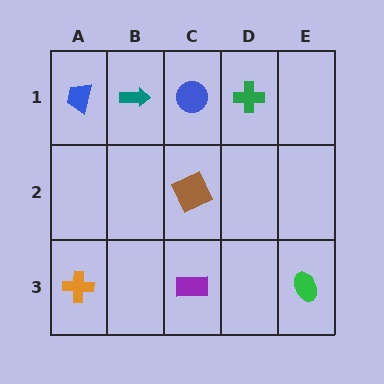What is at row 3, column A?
An orange cross.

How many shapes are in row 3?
3 shapes.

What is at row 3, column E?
A green ellipse.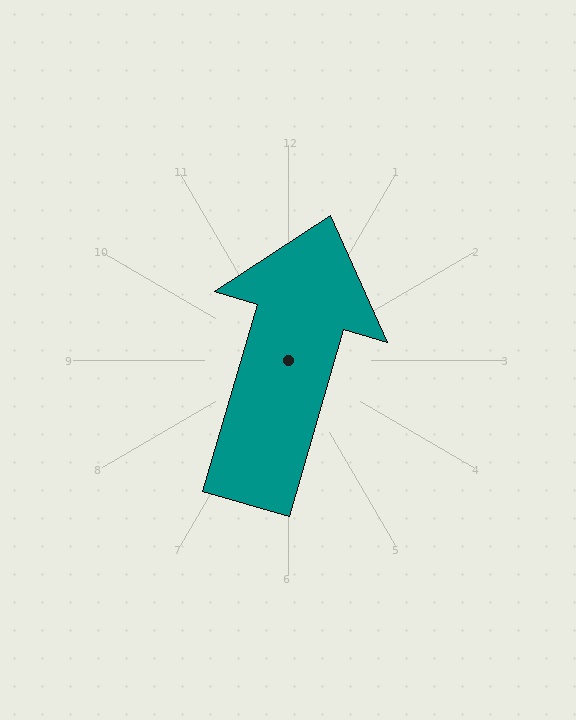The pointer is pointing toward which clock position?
Roughly 1 o'clock.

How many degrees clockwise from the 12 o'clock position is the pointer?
Approximately 16 degrees.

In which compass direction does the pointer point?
North.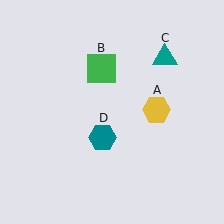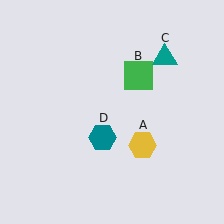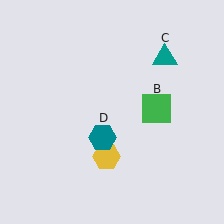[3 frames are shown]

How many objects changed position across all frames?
2 objects changed position: yellow hexagon (object A), green square (object B).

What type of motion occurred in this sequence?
The yellow hexagon (object A), green square (object B) rotated clockwise around the center of the scene.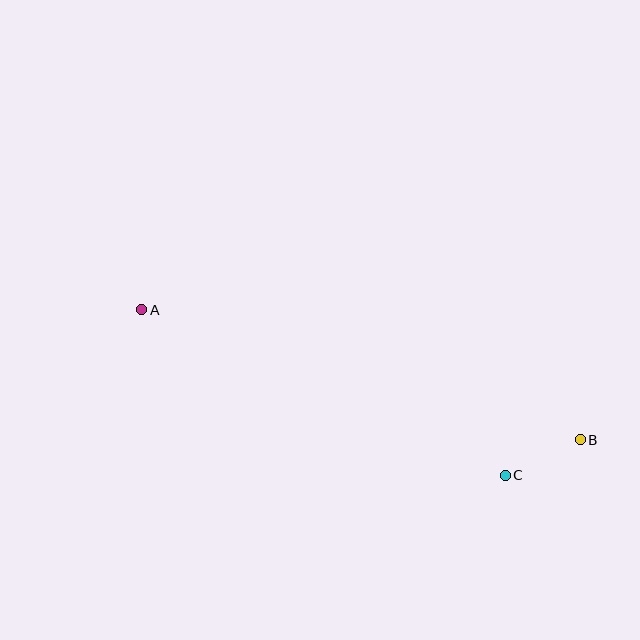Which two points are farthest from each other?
Points A and B are farthest from each other.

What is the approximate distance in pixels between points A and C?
The distance between A and C is approximately 399 pixels.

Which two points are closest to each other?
Points B and C are closest to each other.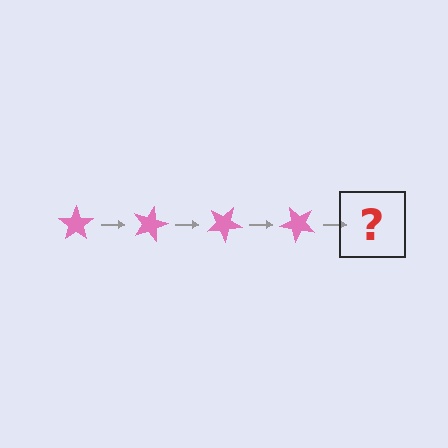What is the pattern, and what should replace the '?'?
The pattern is that the star rotates 15 degrees each step. The '?' should be a pink star rotated 60 degrees.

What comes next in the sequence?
The next element should be a pink star rotated 60 degrees.